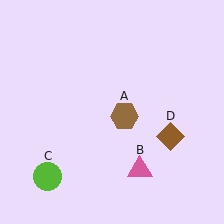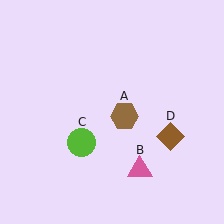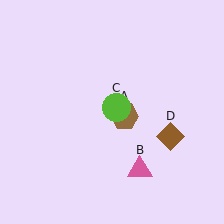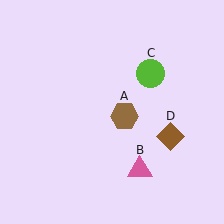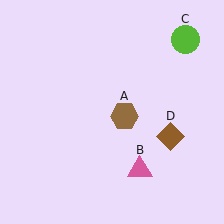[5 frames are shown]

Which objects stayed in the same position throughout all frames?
Brown hexagon (object A) and pink triangle (object B) and brown diamond (object D) remained stationary.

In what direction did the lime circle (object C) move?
The lime circle (object C) moved up and to the right.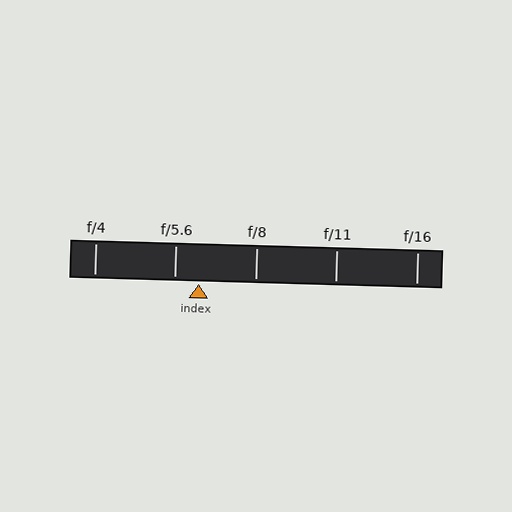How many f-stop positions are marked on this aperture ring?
There are 5 f-stop positions marked.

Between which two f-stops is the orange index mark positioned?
The index mark is between f/5.6 and f/8.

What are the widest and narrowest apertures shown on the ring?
The widest aperture shown is f/4 and the narrowest is f/16.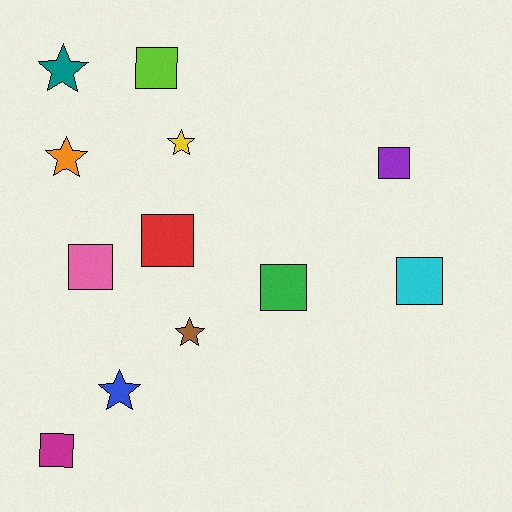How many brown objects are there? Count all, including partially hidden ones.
There is 1 brown object.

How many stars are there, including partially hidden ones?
There are 5 stars.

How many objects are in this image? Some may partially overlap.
There are 12 objects.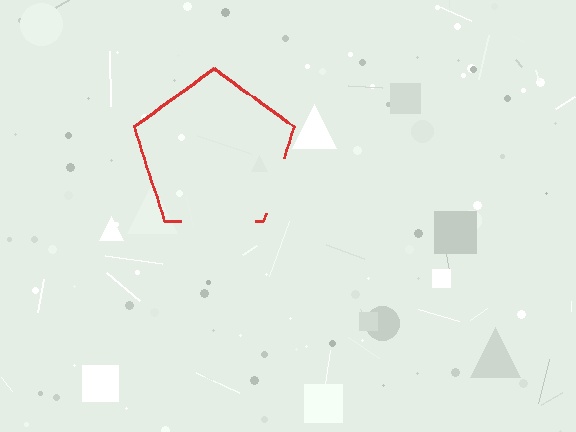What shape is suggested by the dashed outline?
The dashed outline suggests a pentagon.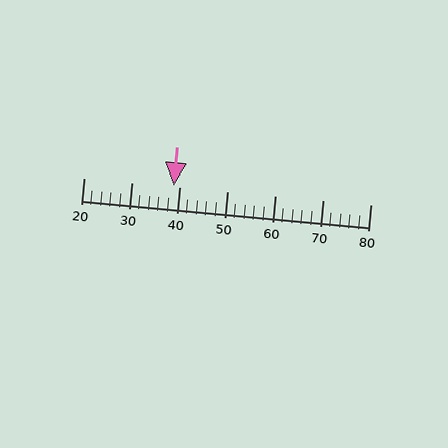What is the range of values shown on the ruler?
The ruler shows values from 20 to 80.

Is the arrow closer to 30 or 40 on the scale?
The arrow is closer to 40.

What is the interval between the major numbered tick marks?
The major tick marks are spaced 10 units apart.